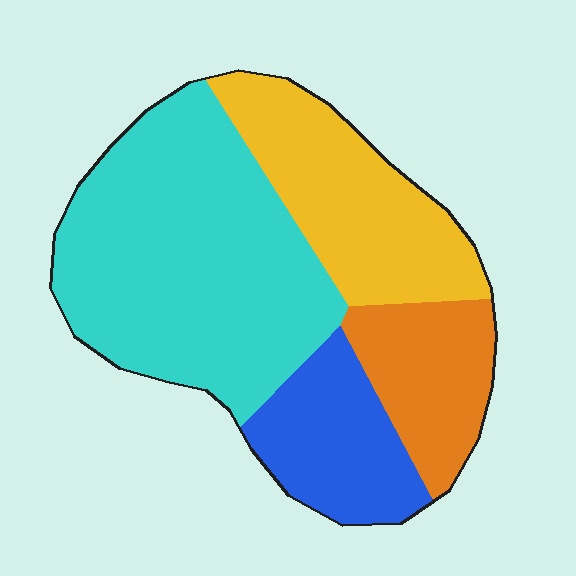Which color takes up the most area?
Cyan, at roughly 45%.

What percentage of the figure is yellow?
Yellow takes up about one quarter (1/4) of the figure.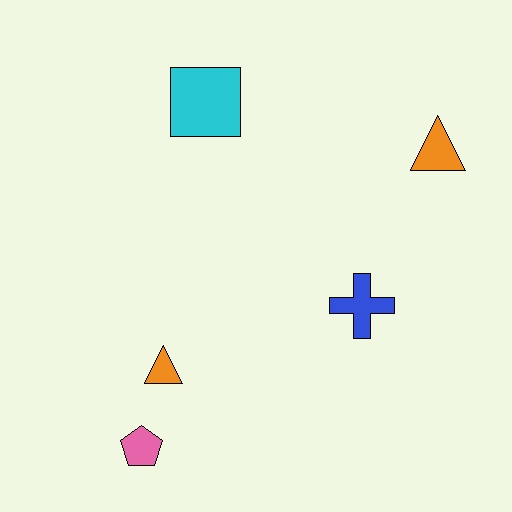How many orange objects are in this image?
There are 2 orange objects.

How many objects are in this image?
There are 5 objects.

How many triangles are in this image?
There are 2 triangles.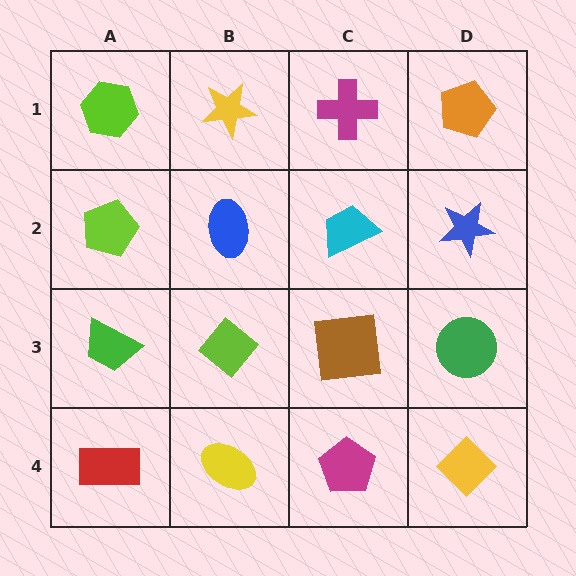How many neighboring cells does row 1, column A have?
2.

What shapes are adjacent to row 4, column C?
A brown square (row 3, column C), a yellow ellipse (row 4, column B), a yellow diamond (row 4, column D).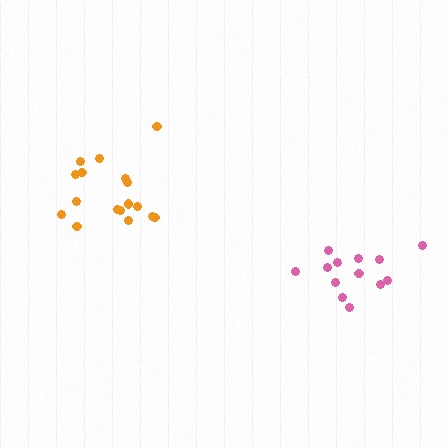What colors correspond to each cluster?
The clusters are colored: orange, pink.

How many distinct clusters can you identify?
There are 2 distinct clusters.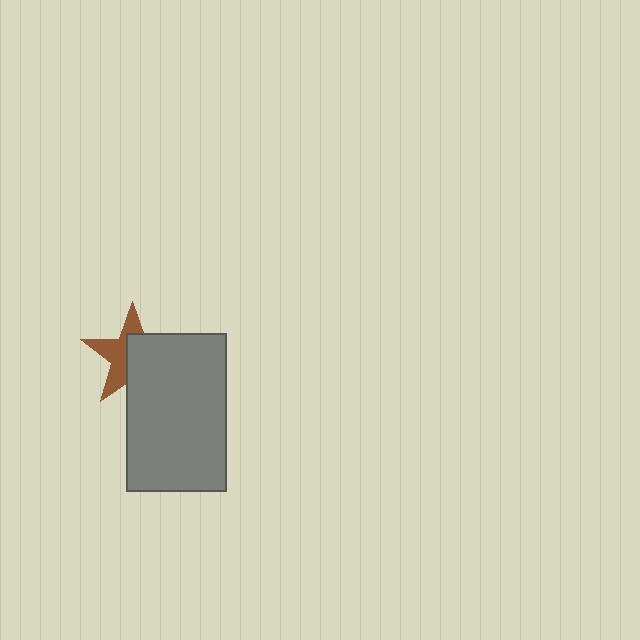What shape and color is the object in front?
The object in front is a gray rectangle.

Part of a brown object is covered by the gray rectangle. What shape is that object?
It is a star.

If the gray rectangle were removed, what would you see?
You would see the complete brown star.